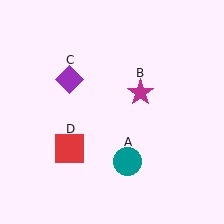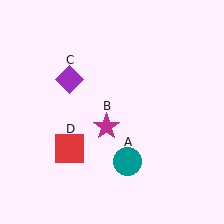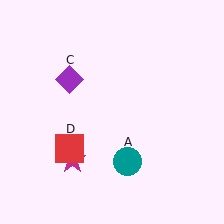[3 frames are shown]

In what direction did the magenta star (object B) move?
The magenta star (object B) moved down and to the left.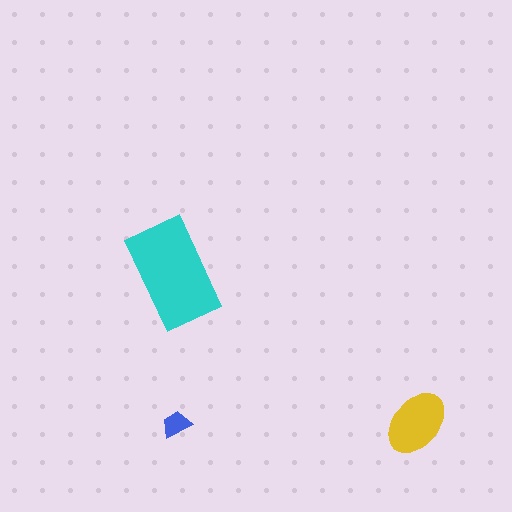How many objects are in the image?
There are 3 objects in the image.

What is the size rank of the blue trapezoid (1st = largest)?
3rd.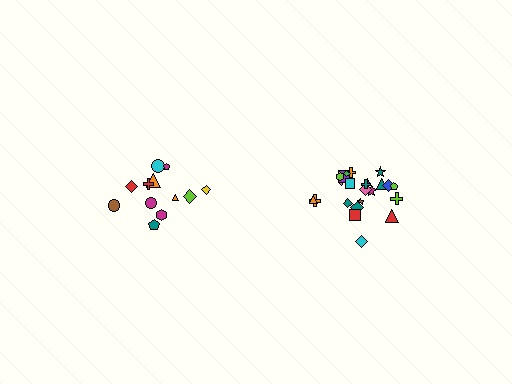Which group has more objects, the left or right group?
The right group.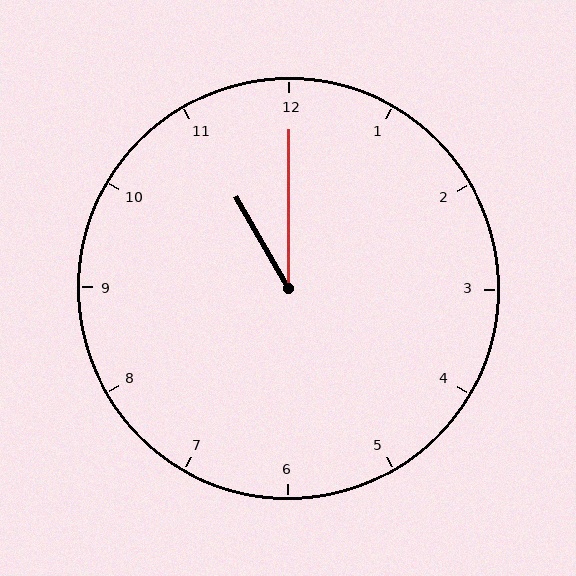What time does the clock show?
11:00.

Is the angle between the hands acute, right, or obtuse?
It is acute.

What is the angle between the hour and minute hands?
Approximately 30 degrees.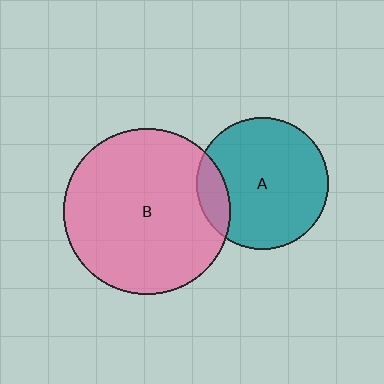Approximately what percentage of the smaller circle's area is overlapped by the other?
Approximately 15%.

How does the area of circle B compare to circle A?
Approximately 1.6 times.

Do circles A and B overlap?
Yes.